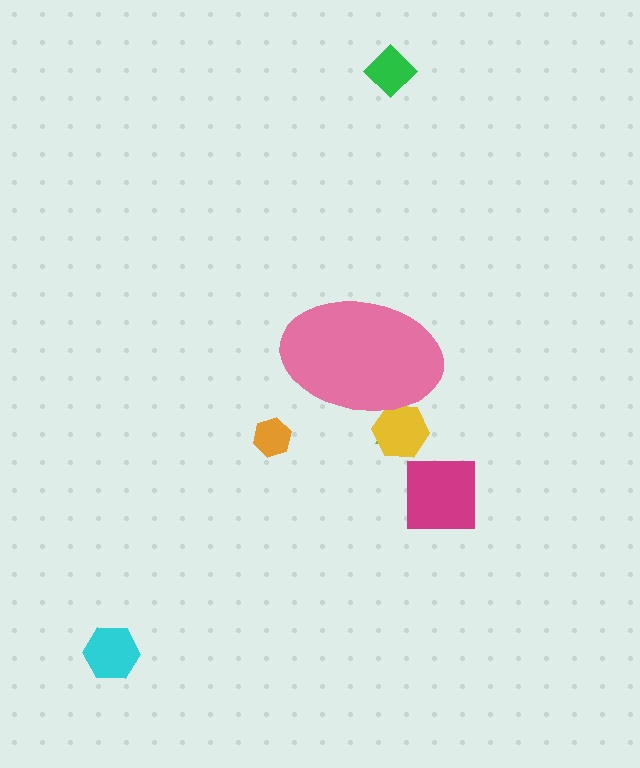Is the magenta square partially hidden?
No, the magenta square is fully visible.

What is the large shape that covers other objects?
A pink ellipse.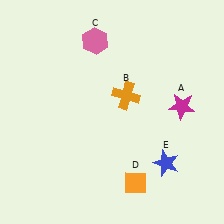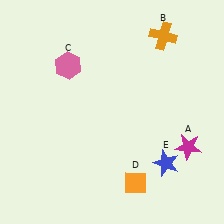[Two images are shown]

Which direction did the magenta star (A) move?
The magenta star (A) moved down.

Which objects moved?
The objects that moved are: the magenta star (A), the orange cross (B), the pink hexagon (C).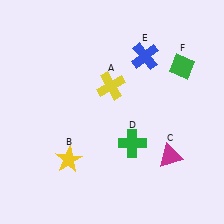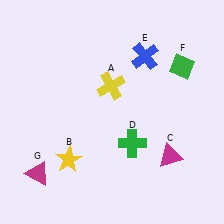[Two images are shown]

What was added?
A magenta triangle (G) was added in Image 2.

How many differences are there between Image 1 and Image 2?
There is 1 difference between the two images.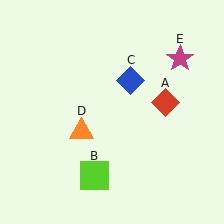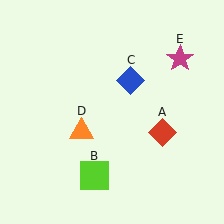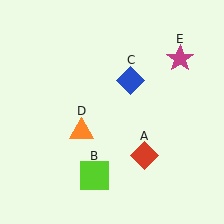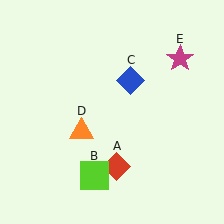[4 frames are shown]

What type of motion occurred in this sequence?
The red diamond (object A) rotated clockwise around the center of the scene.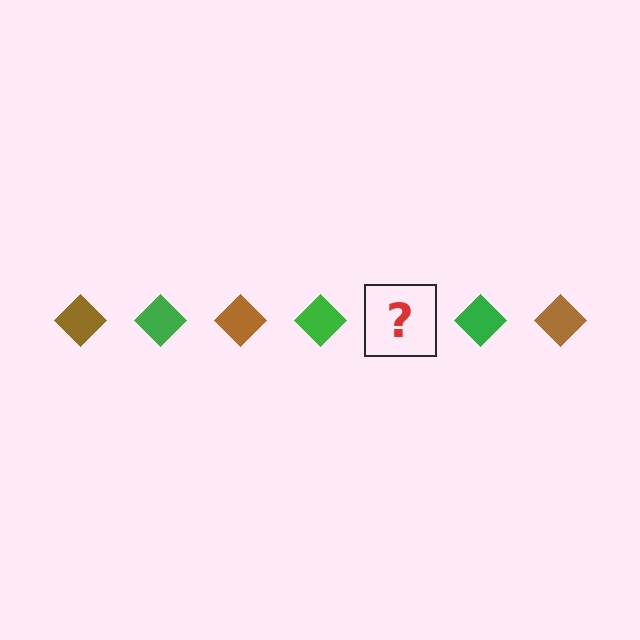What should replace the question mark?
The question mark should be replaced with a brown diamond.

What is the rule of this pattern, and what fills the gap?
The rule is that the pattern cycles through brown, green diamonds. The gap should be filled with a brown diamond.